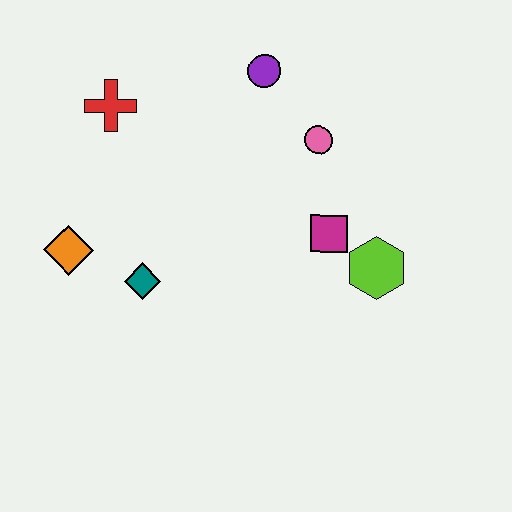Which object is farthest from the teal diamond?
The purple circle is farthest from the teal diamond.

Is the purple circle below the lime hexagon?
No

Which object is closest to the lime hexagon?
The magenta square is closest to the lime hexagon.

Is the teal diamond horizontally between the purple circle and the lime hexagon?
No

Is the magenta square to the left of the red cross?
No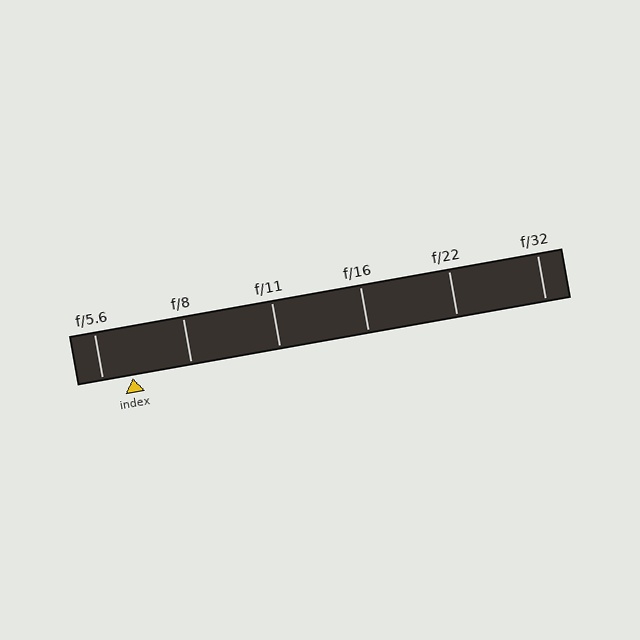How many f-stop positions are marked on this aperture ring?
There are 6 f-stop positions marked.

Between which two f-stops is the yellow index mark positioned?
The index mark is between f/5.6 and f/8.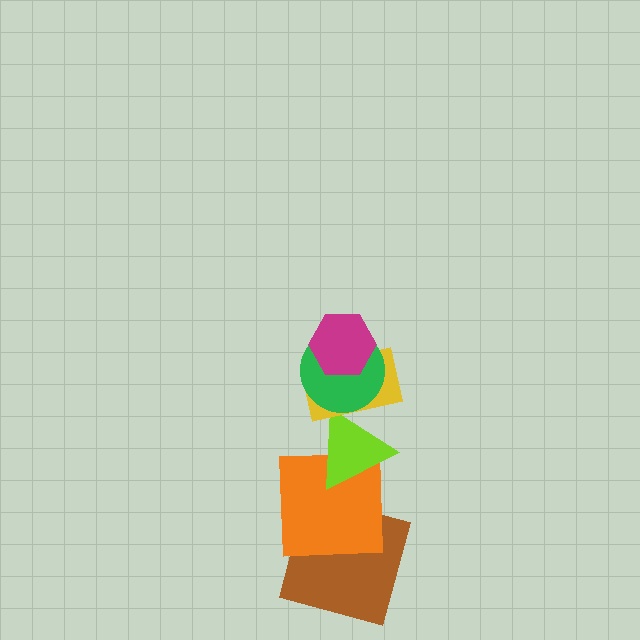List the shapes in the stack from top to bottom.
From top to bottom: the magenta hexagon, the green circle, the yellow rectangle, the lime triangle, the orange square, the brown square.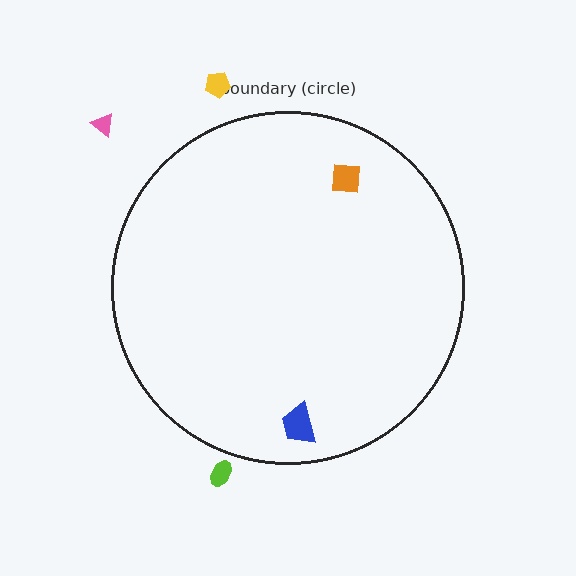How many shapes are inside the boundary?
2 inside, 3 outside.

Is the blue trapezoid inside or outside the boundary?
Inside.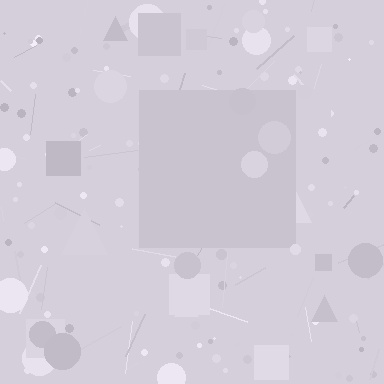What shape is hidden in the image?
A square is hidden in the image.